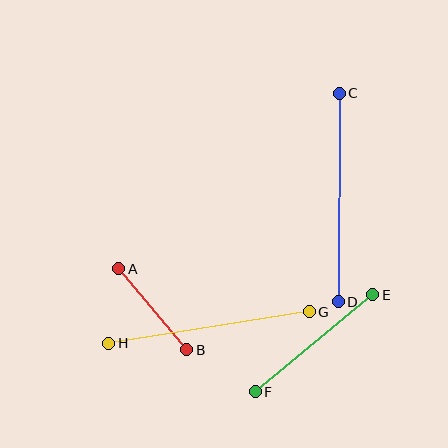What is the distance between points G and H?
The distance is approximately 203 pixels.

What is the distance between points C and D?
The distance is approximately 209 pixels.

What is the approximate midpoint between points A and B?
The midpoint is at approximately (153, 309) pixels.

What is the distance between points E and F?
The distance is approximately 153 pixels.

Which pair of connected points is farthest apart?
Points C and D are farthest apart.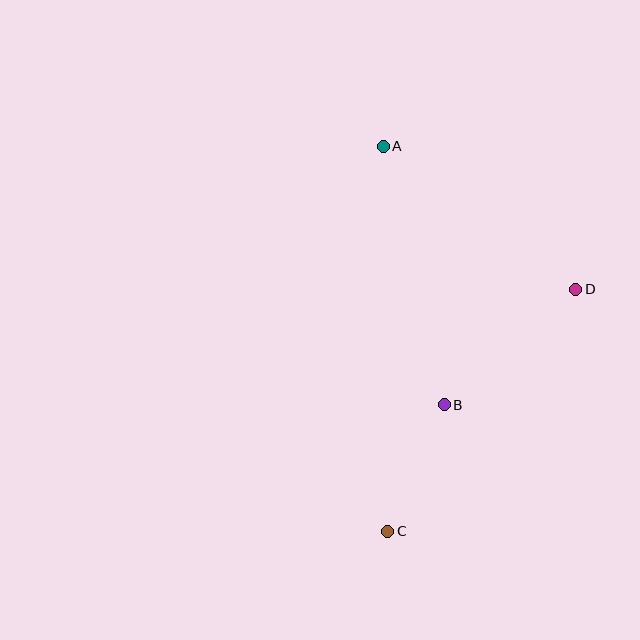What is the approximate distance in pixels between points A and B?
The distance between A and B is approximately 266 pixels.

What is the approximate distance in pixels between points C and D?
The distance between C and D is approximately 306 pixels.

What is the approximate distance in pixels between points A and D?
The distance between A and D is approximately 240 pixels.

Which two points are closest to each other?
Points B and C are closest to each other.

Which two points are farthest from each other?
Points A and C are farthest from each other.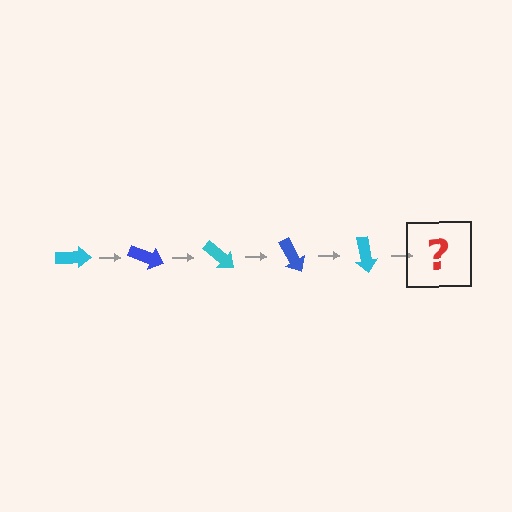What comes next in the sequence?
The next element should be a blue arrow, rotated 100 degrees from the start.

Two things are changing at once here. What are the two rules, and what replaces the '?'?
The two rules are that it rotates 20 degrees each step and the color cycles through cyan and blue. The '?' should be a blue arrow, rotated 100 degrees from the start.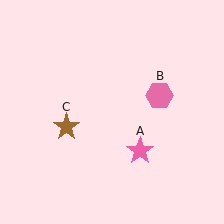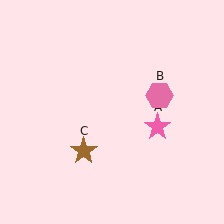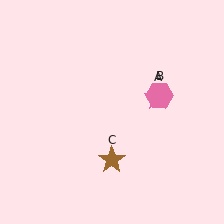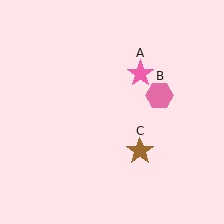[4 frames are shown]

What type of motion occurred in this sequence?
The pink star (object A), brown star (object C) rotated counterclockwise around the center of the scene.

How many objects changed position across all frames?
2 objects changed position: pink star (object A), brown star (object C).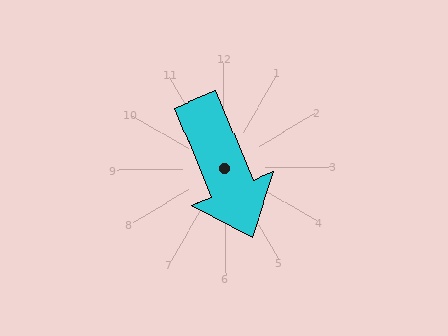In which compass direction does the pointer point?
South.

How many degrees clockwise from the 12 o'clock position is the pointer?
Approximately 158 degrees.